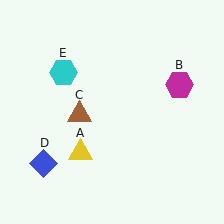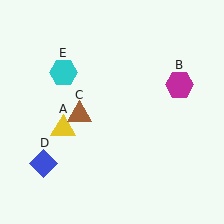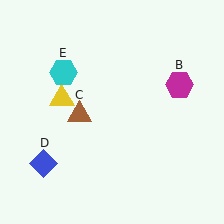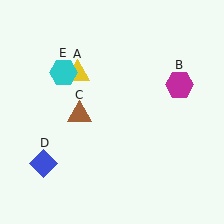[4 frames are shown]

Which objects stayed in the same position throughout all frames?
Magenta hexagon (object B) and brown triangle (object C) and blue diamond (object D) and cyan hexagon (object E) remained stationary.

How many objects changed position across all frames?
1 object changed position: yellow triangle (object A).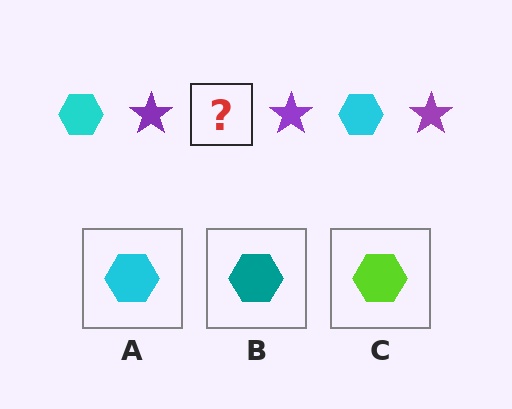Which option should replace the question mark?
Option A.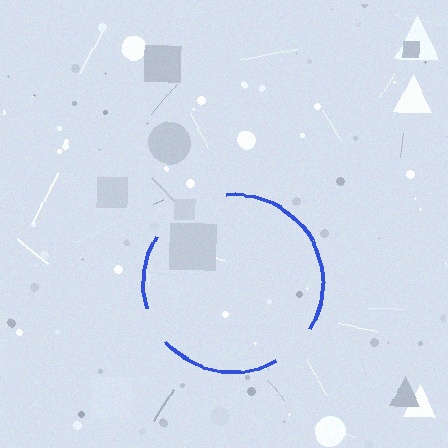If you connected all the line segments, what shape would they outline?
They would outline a circle.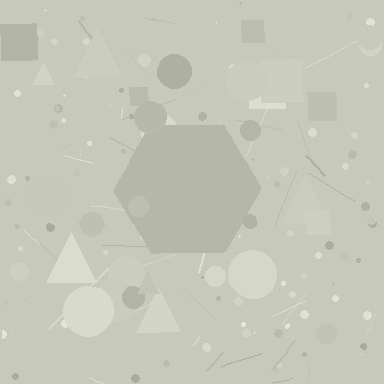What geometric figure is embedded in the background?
A hexagon is embedded in the background.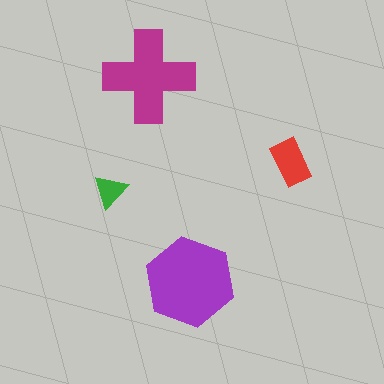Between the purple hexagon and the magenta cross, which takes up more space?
The purple hexagon.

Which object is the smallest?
The green triangle.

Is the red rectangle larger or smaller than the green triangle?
Larger.